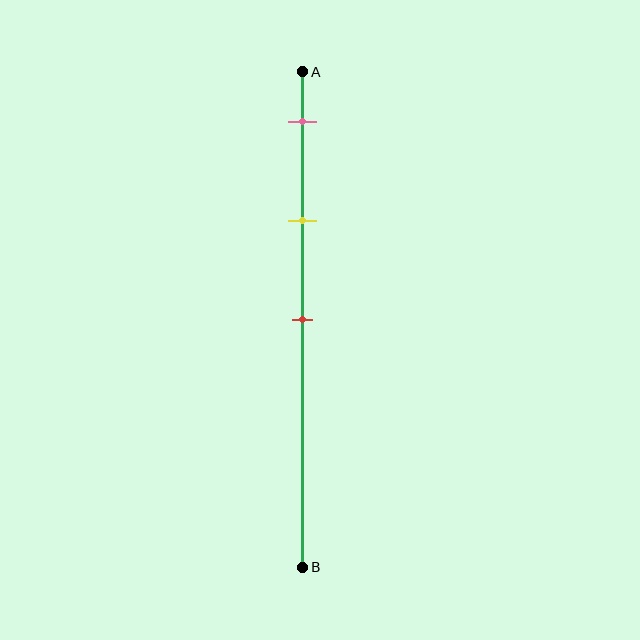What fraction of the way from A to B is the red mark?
The red mark is approximately 50% (0.5) of the way from A to B.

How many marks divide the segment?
There are 3 marks dividing the segment.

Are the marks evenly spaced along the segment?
Yes, the marks are approximately evenly spaced.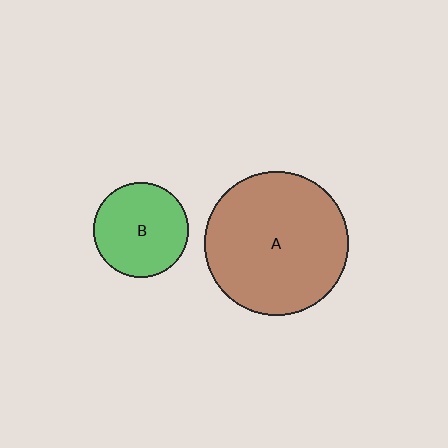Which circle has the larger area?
Circle A (brown).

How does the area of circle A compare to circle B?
Approximately 2.3 times.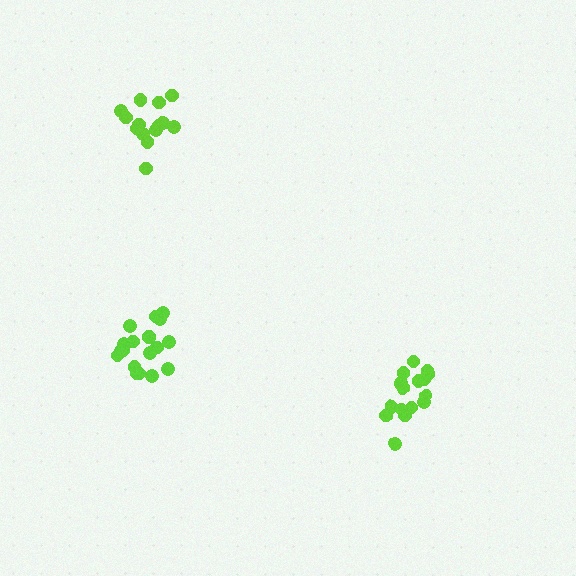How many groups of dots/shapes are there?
There are 3 groups.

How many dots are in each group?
Group 1: 15 dots, Group 2: 17 dots, Group 3: 19 dots (51 total).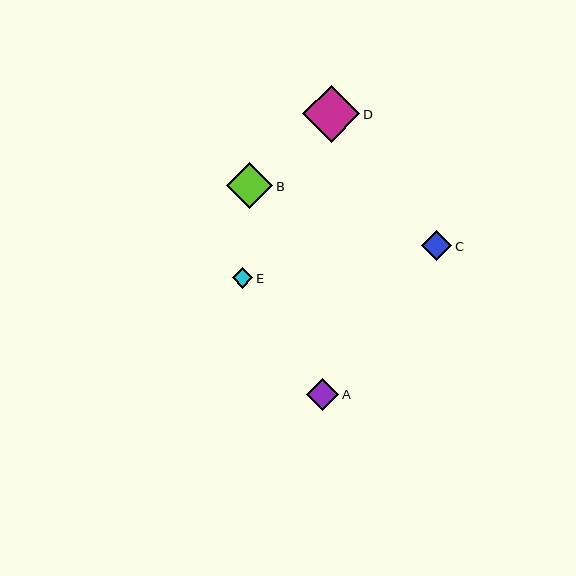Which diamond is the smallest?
Diamond E is the smallest with a size of approximately 20 pixels.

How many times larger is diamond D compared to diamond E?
Diamond D is approximately 2.8 times the size of diamond E.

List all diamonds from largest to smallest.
From largest to smallest: D, B, A, C, E.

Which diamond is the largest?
Diamond D is the largest with a size of approximately 57 pixels.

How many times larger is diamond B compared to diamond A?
Diamond B is approximately 1.4 times the size of diamond A.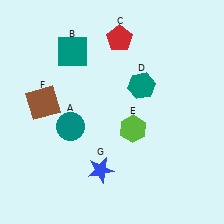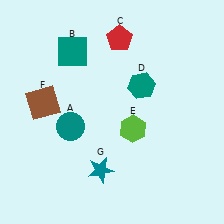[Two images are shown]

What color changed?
The star (G) changed from blue in Image 1 to teal in Image 2.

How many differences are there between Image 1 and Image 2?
There is 1 difference between the two images.